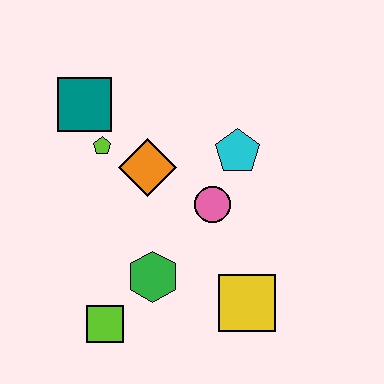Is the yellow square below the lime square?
No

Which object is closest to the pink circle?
The cyan pentagon is closest to the pink circle.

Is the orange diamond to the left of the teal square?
No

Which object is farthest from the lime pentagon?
The yellow square is farthest from the lime pentagon.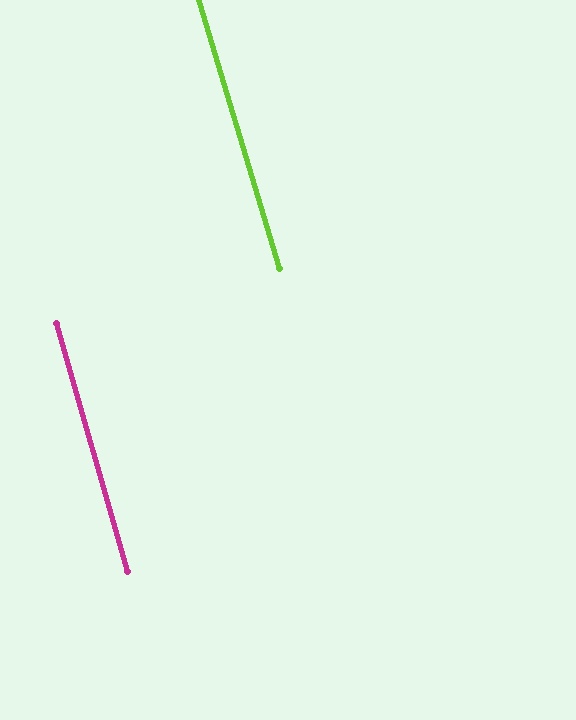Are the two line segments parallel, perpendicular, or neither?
Parallel — their directions differ by only 0.7°.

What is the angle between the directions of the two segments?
Approximately 1 degree.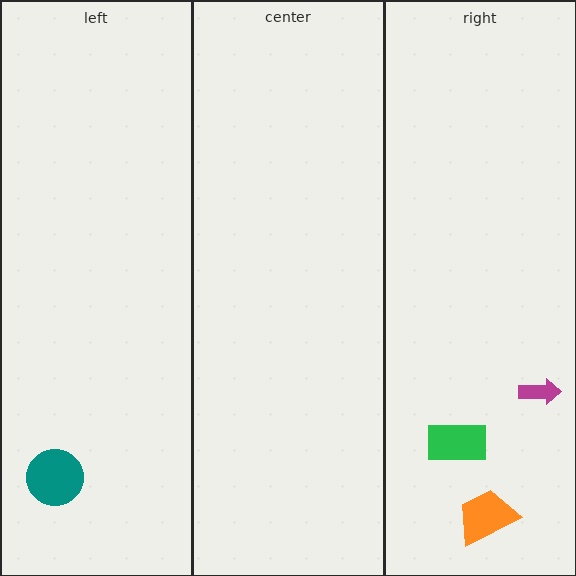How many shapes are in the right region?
3.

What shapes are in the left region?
The teal circle.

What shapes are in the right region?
The magenta arrow, the orange trapezoid, the green rectangle.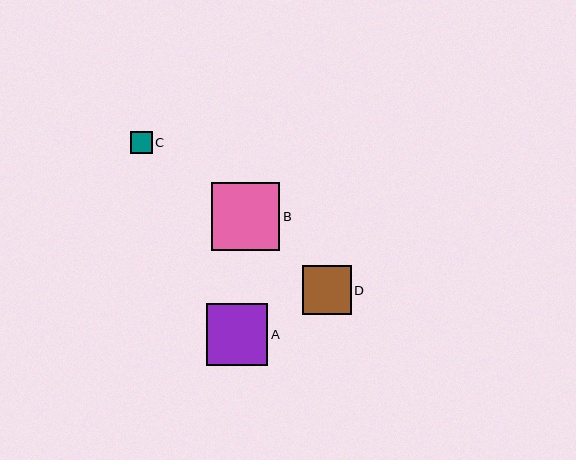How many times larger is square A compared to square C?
Square A is approximately 2.8 times the size of square C.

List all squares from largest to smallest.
From largest to smallest: B, A, D, C.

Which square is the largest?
Square B is the largest with a size of approximately 68 pixels.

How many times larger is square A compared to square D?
Square A is approximately 1.3 times the size of square D.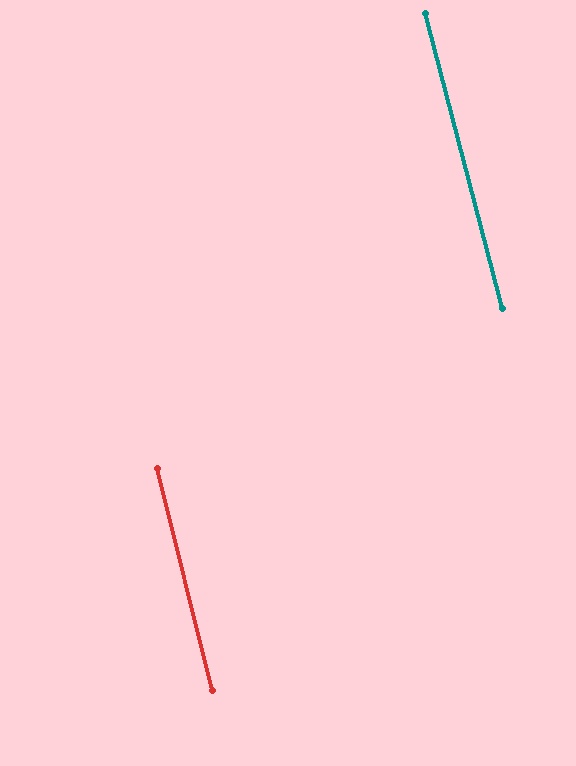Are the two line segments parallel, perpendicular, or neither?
Parallel — their directions differ by only 0.6°.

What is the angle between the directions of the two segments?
Approximately 1 degree.